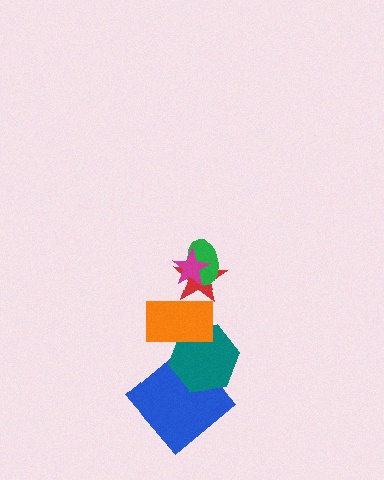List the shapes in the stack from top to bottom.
From top to bottom: the magenta star, the green ellipse, the red star, the orange rectangle, the teal hexagon, the blue diamond.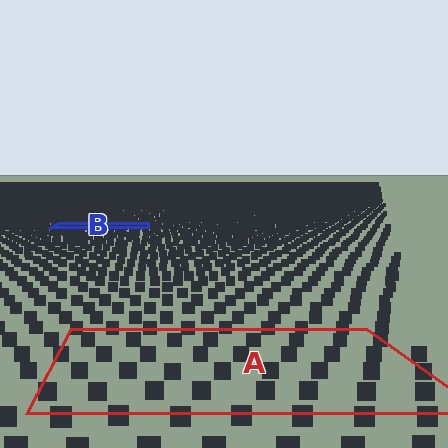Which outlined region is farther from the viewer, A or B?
Region B is farther from the viewer — the texture elements inside it appear smaller and more densely packed.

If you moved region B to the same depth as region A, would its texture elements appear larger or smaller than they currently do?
They would appear larger. At a closer depth, the same texture elements are projected at a bigger on-screen size.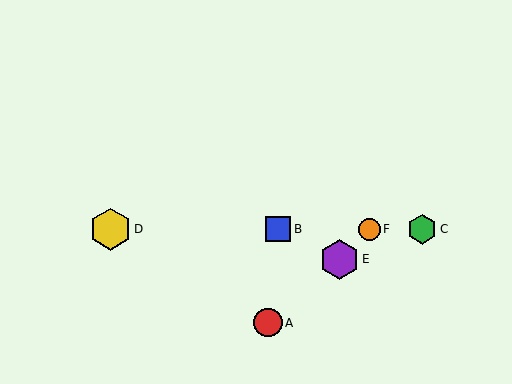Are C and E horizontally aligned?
No, C is at y≈229 and E is at y≈259.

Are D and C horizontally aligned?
Yes, both are at y≈229.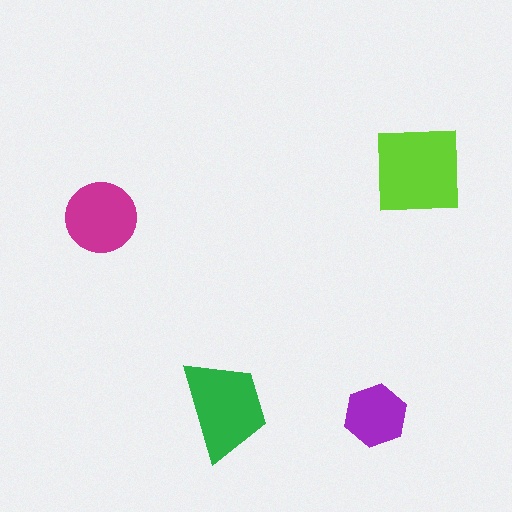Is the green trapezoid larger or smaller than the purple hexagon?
Larger.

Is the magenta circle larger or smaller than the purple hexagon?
Larger.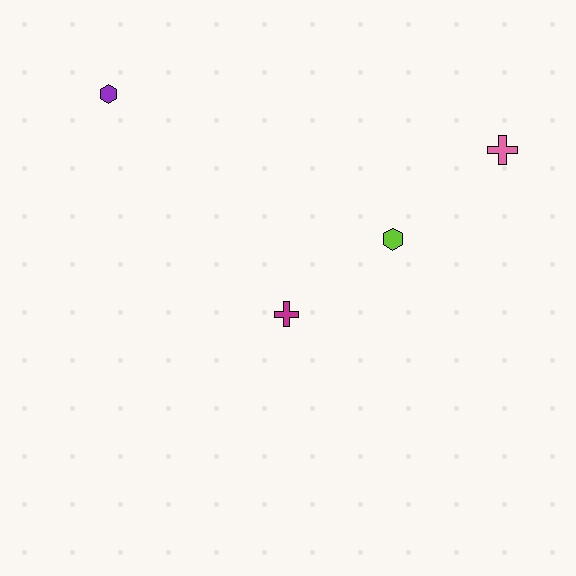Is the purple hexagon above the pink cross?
Yes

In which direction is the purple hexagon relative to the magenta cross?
The purple hexagon is above the magenta cross.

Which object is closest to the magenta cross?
The lime hexagon is closest to the magenta cross.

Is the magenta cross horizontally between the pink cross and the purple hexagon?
Yes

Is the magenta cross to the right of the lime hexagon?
No